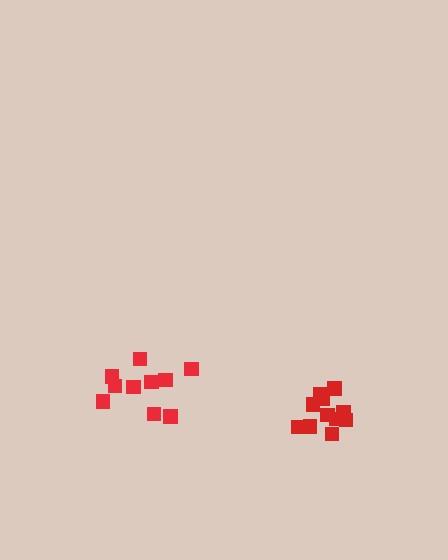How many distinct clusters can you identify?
There are 2 distinct clusters.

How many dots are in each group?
Group 1: 10 dots, Group 2: 11 dots (21 total).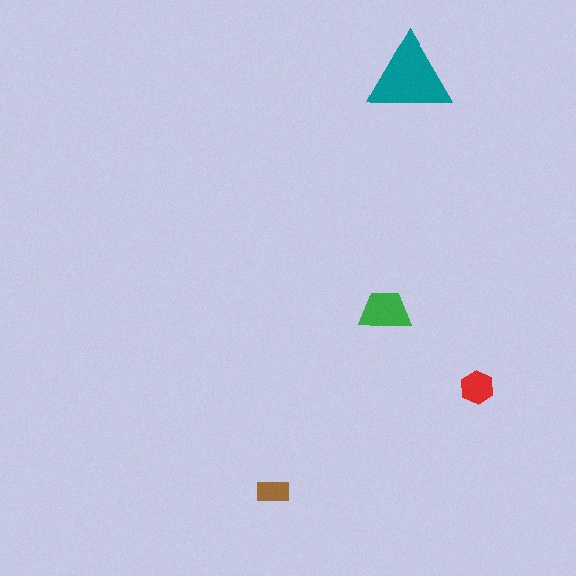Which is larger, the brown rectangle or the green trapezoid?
The green trapezoid.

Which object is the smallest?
The brown rectangle.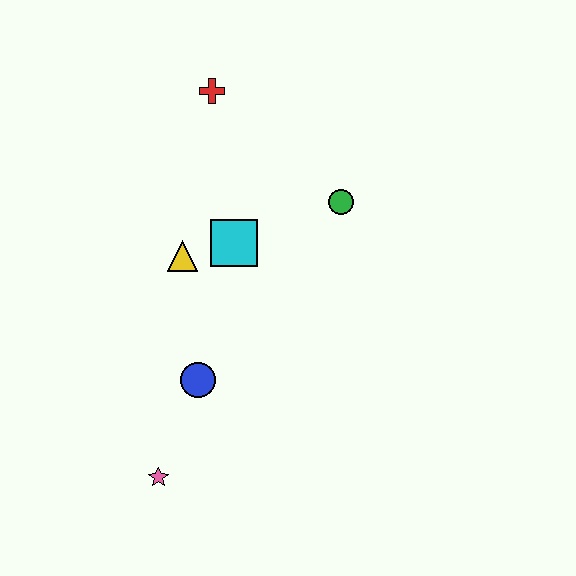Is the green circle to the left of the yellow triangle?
No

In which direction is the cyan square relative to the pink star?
The cyan square is above the pink star.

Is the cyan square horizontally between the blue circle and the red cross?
No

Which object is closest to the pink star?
The blue circle is closest to the pink star.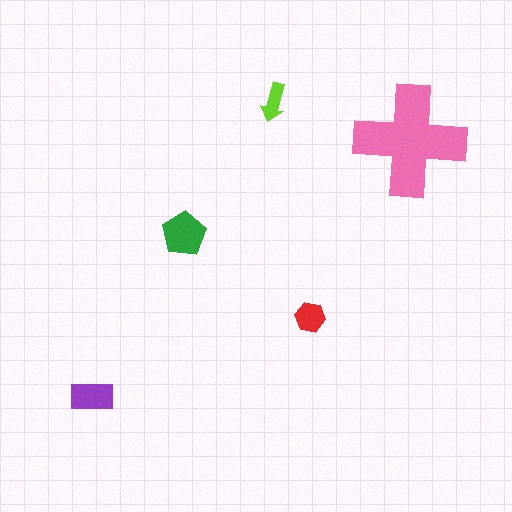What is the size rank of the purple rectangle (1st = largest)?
3rd.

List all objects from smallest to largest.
The lime arrow, the red hexagon, the purple rectangle, the green pentagon, the pink cross.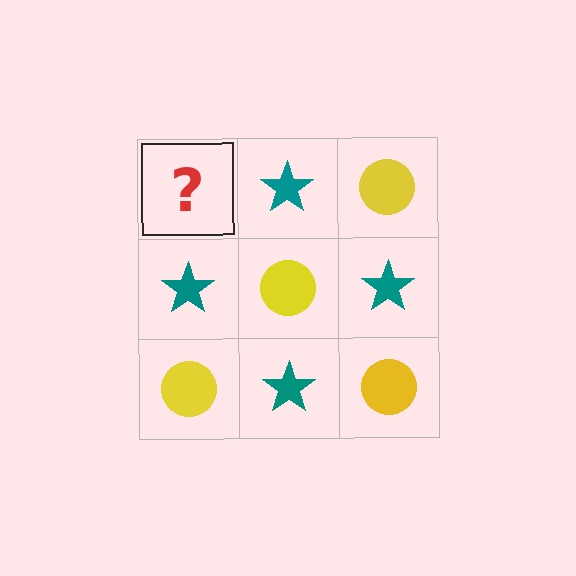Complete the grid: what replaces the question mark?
The question mark should be replaced with a yellow circle.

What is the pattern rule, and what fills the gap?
The rule is that it alternates yellow circle and teal star in a checkerboard pattern. The gap should be filled with a yellow circle.